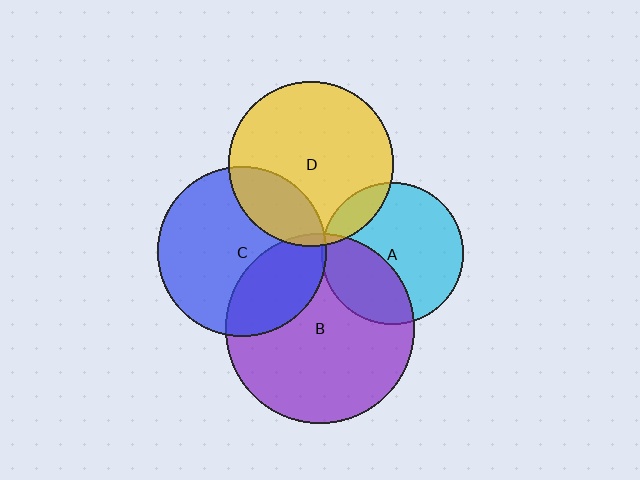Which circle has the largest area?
Circle B (purple).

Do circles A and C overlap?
Yes.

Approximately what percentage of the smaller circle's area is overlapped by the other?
Approximately 5%.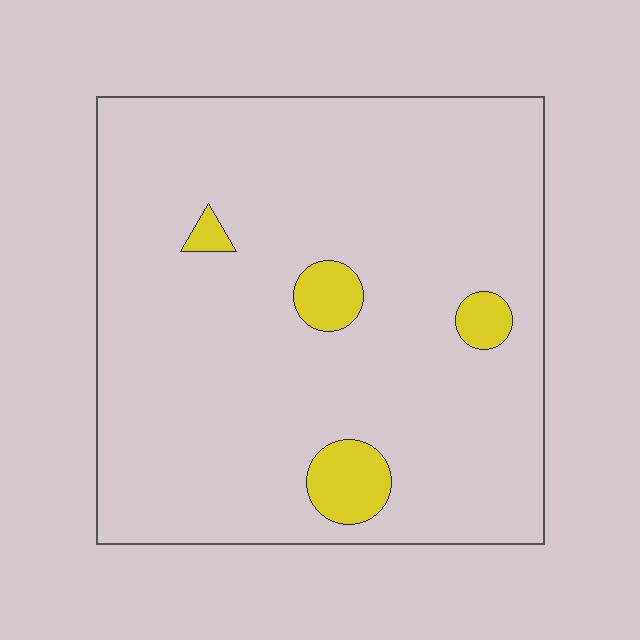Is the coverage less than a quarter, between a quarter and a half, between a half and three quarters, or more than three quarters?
Less than a quarter.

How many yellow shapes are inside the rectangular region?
4.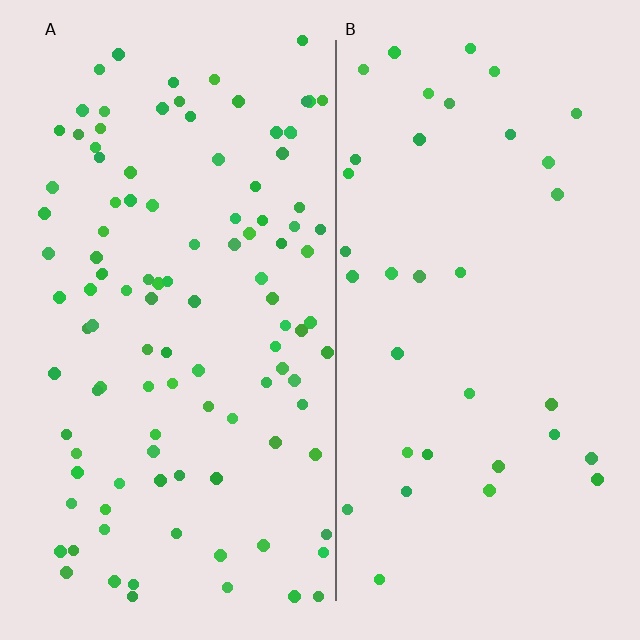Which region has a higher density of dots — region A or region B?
A (the left).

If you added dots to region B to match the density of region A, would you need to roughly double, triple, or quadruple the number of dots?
Approximately triple.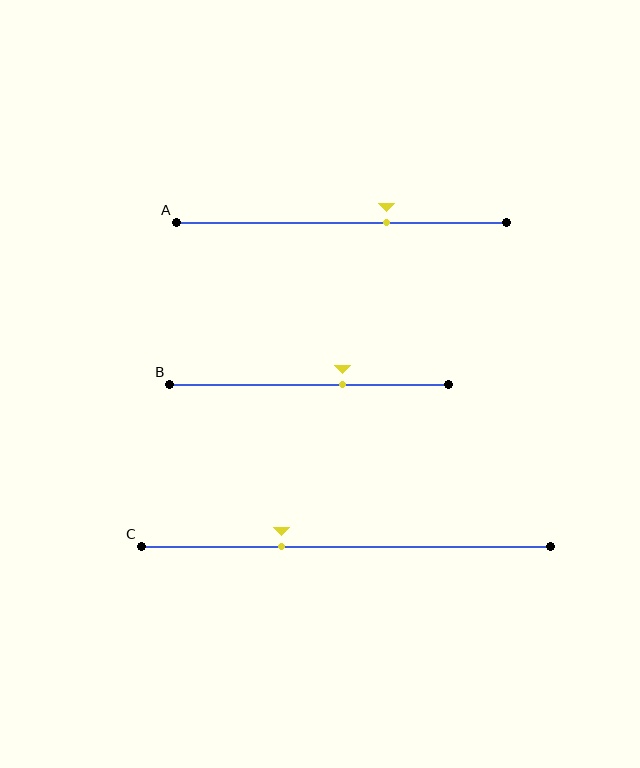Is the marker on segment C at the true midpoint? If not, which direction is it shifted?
No, the marker on segment C is shifted to the left by about 16% of the segment length.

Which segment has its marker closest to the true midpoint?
Segment B has its marker closest to the true midpoint.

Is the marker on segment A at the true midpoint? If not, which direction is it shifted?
No, the marker on segment A is shifted to the right by about 14% of the segment length.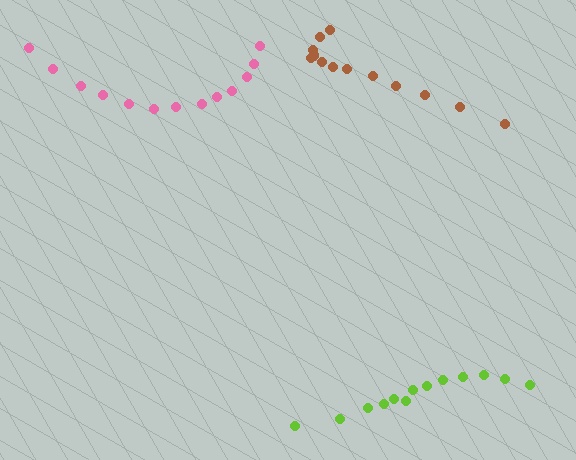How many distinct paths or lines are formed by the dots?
There are 3 distinct paths.